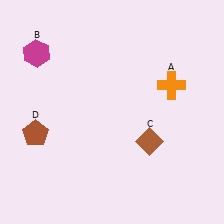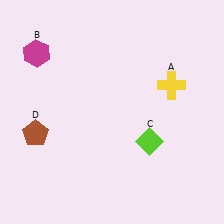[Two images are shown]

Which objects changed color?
A changed from orange to yellow. C changed from brown to lime.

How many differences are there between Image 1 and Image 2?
There are 2 differences between the two images.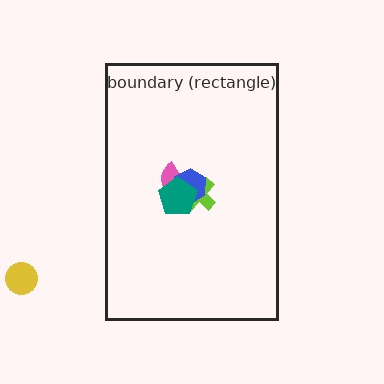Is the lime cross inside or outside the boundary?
Inside.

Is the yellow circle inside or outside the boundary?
Outside.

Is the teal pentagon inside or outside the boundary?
Inside.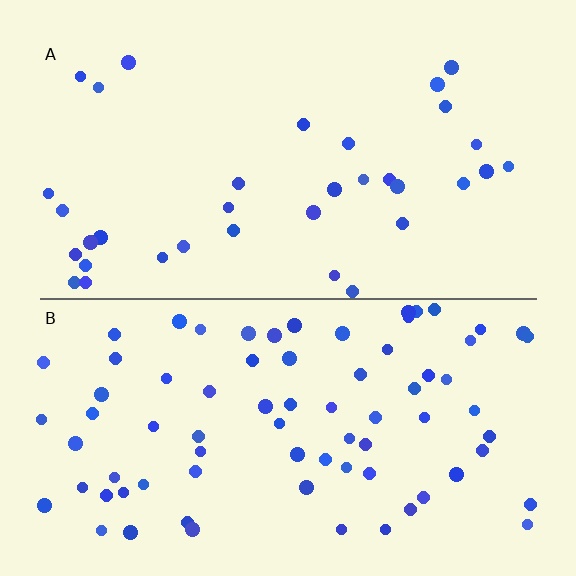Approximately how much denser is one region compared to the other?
Approximately 2.2× — region B over region A.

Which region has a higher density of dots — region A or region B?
B (the bottom).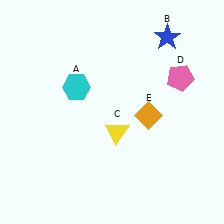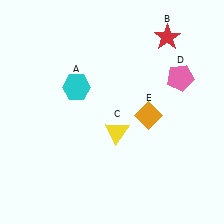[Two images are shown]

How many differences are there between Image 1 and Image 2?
There is 1 difference between the two images.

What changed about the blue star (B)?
In Image 1, B is blue. In Image 2, it changed to red.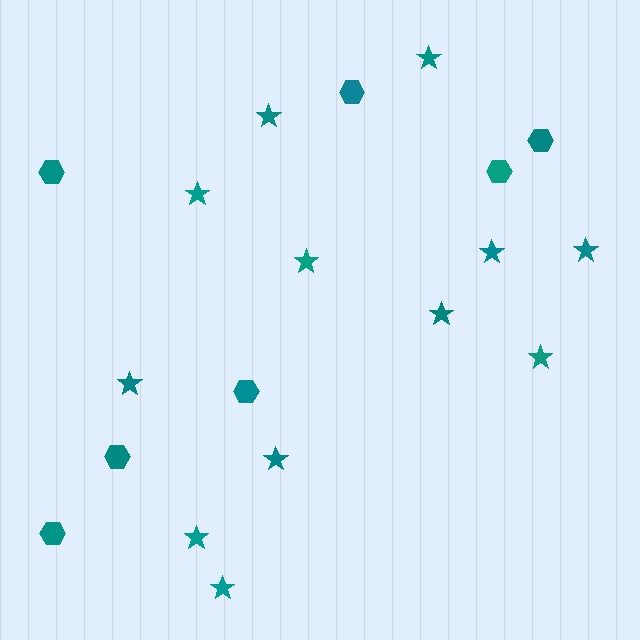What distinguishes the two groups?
There are 2 groups: one group of stars (12) and one group of hexagons (7).